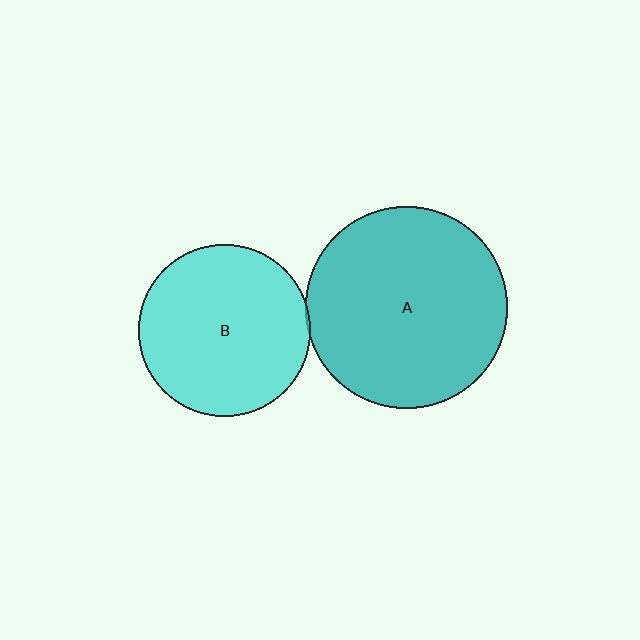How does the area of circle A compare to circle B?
Approximately 1.4 times.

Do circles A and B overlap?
Yes.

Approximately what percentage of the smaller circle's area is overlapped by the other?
Approximately 5%.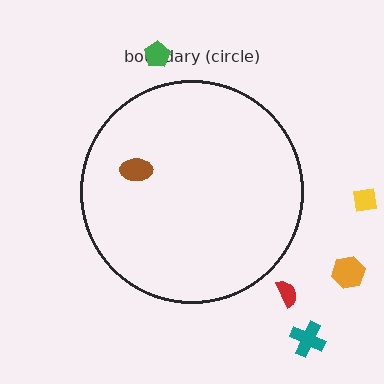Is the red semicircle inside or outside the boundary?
Outside.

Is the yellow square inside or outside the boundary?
Outside.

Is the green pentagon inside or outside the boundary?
Outside.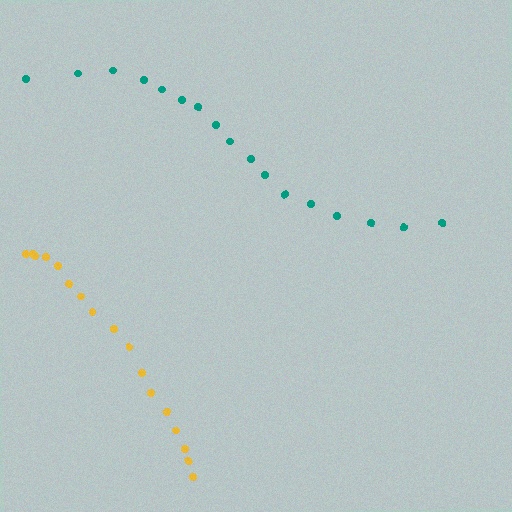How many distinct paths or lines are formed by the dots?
There are 2 distinct paths.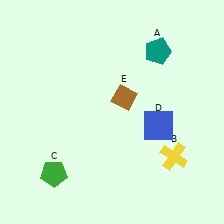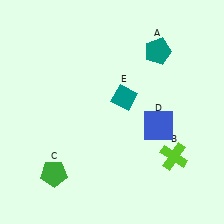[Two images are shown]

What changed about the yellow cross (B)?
In Image 1, B is yellow. In Image 2, it changed to lime.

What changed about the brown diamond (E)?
In Image 1, E is brown. In Image 2, it changed to teal.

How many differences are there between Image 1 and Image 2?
There are 2 differences between the two images.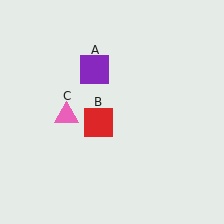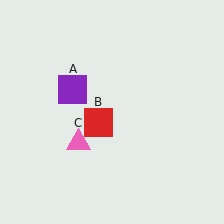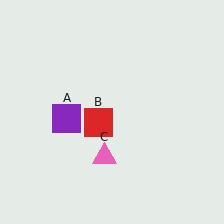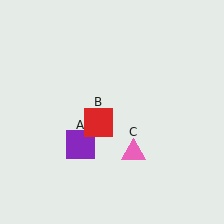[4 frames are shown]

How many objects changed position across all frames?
2 objects changed position: purple square (object A), pink triangle (object C).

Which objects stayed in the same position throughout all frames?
Red square (object B) remained stationary.